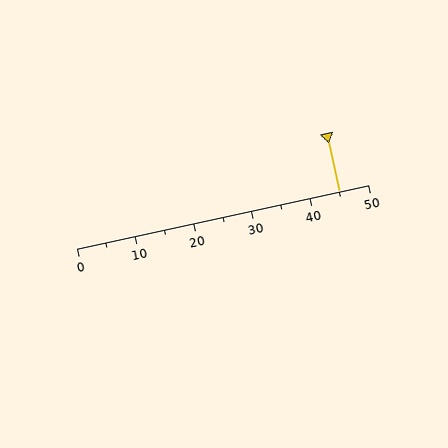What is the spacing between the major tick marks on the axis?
The major ticks are spaced 10 apart.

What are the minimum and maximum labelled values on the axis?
The axis runs from 0 to 50.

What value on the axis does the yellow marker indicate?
The marker indicates approximately 45.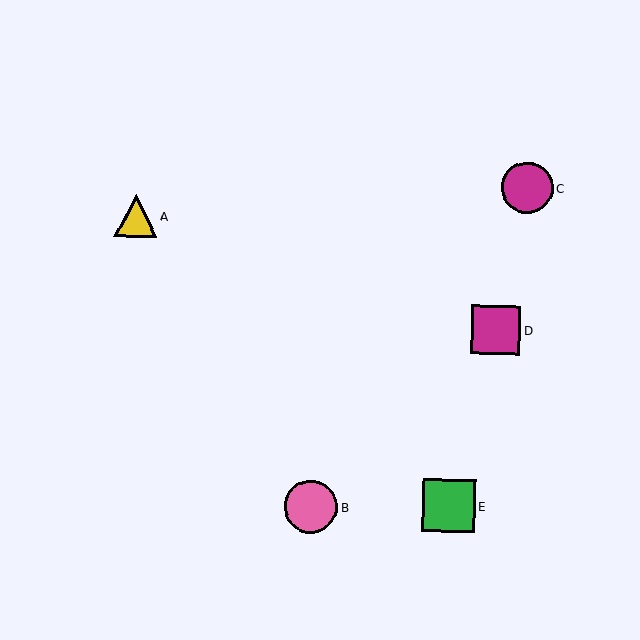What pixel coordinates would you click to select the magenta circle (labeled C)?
Click at (527, 188) to select the magenta circle C.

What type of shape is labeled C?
Shape C is a magenta circle.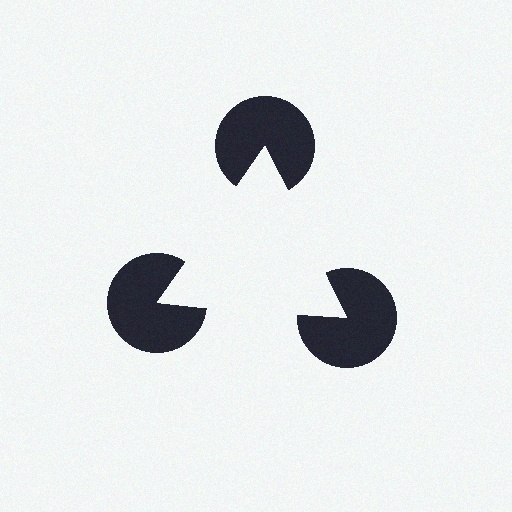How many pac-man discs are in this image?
There are 3 — one at each vertex of the illusory triangle.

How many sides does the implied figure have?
3 sides.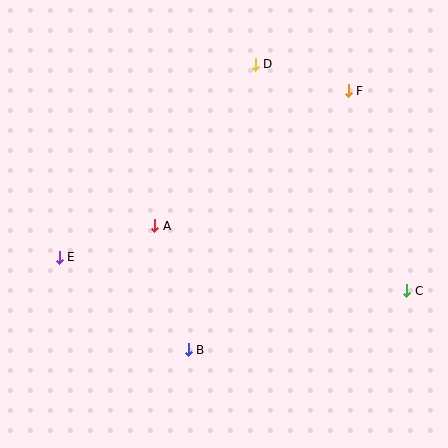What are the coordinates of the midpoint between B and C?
The midpoint between B and C is at (298, 320).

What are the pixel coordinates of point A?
Point A is at (155, 226).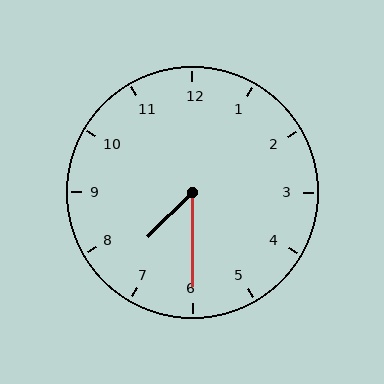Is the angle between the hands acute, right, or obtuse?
It is acute.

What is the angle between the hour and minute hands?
Approximately 45 degrees.